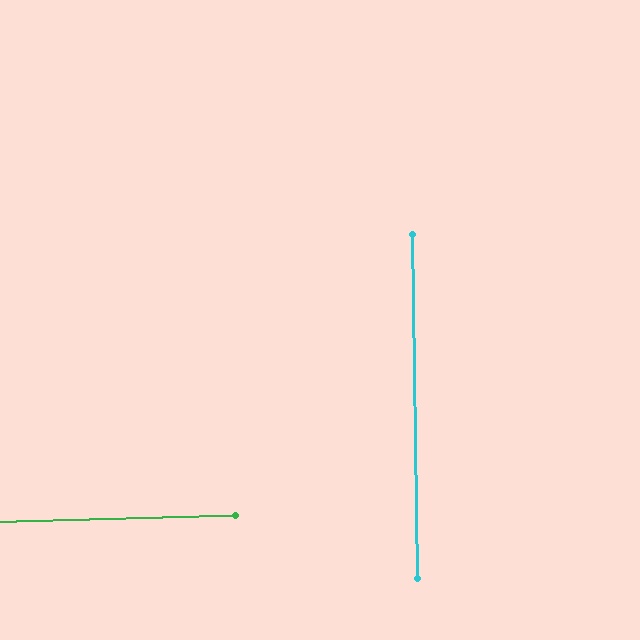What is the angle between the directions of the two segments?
Approximately 89 degrees.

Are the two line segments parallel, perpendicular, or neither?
Perpendicular — they meet at approximately 89°.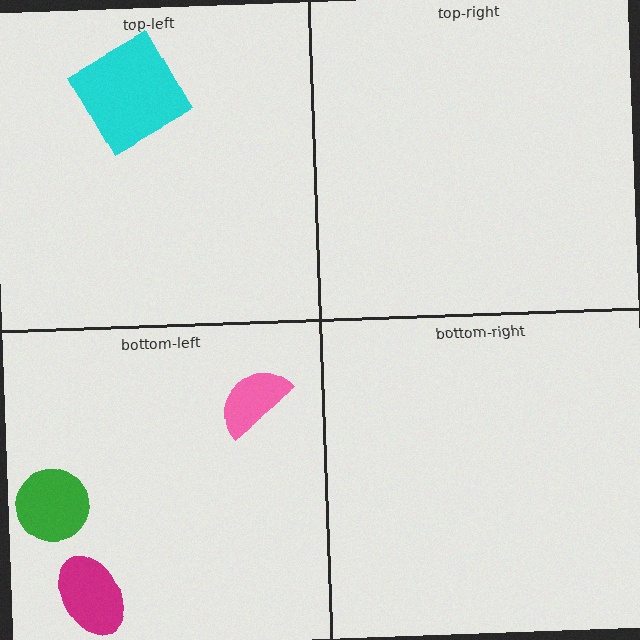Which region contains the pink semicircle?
The bottom-left region.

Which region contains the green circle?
The bottom-left region.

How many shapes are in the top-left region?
1.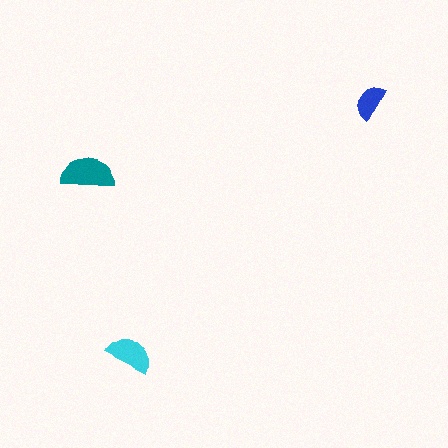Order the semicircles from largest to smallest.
the teal one, the cyan one, the blue one.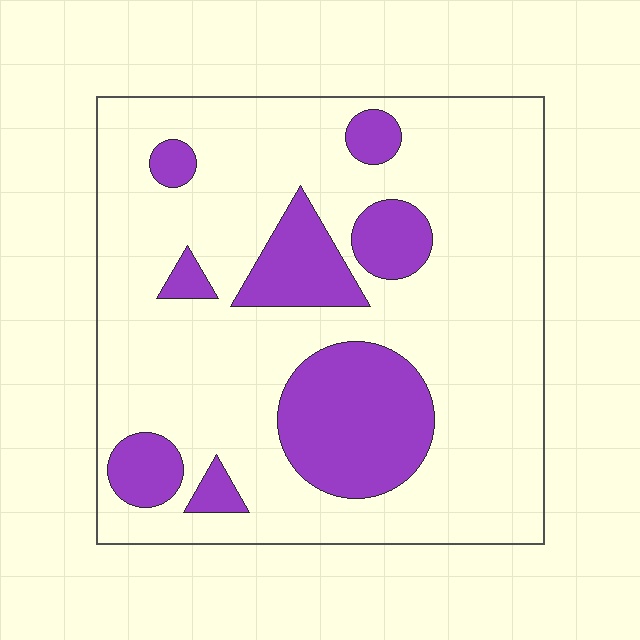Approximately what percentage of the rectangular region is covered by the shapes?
Approximately 25%.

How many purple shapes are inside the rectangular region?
8.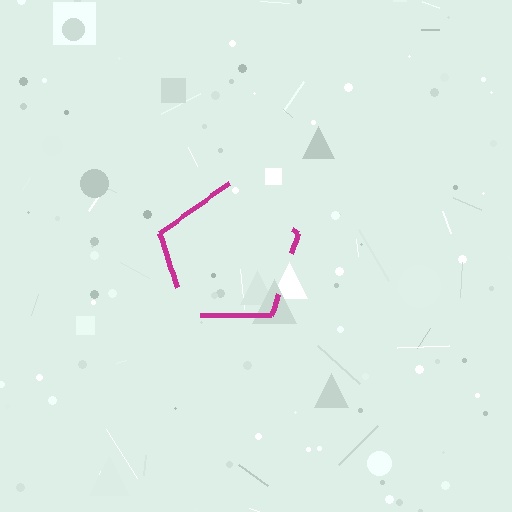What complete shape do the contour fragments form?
The contour fragments form a pentagon.